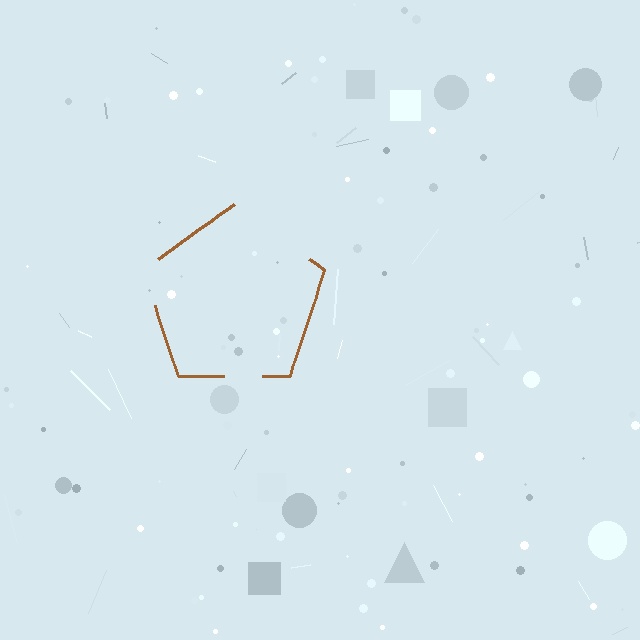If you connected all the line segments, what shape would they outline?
They would outline a pentagon.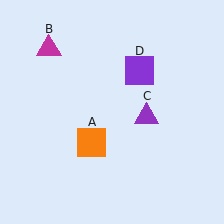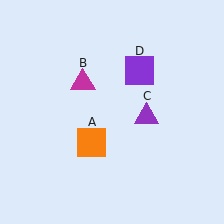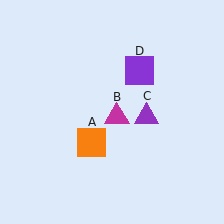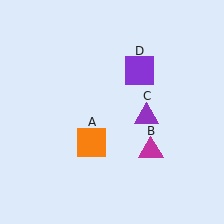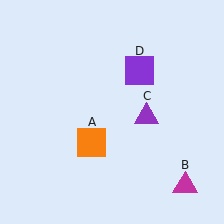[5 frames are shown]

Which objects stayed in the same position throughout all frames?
Orange square (object A) and purple triangle (object C) and purple square (object D) remained stationary.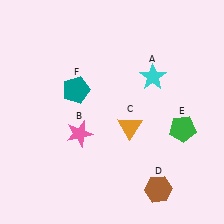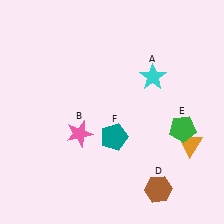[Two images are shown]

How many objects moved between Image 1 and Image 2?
2 objects moved between the two images.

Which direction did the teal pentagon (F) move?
The teal pentagon (F) moved down.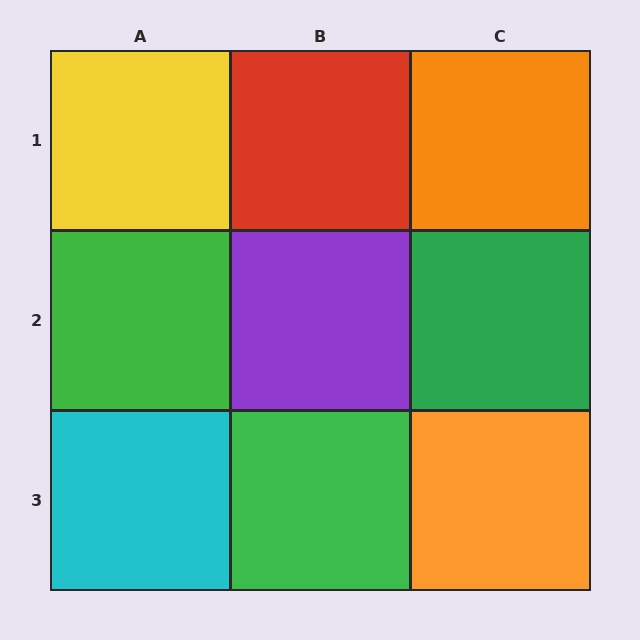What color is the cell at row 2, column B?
Purple.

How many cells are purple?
1 cell is purple.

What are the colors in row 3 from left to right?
Cyan, green, orange.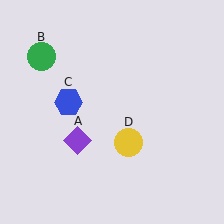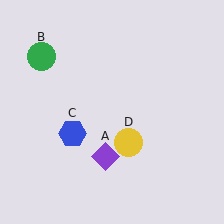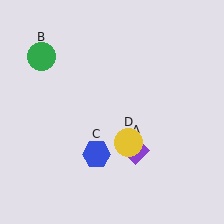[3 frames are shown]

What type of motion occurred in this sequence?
The purple diamond (object A), blue hexagon (object C) rotated counterclockwise around the center of the scene.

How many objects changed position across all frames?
2 objects changed position: purple diamond (object A), blue hexagon (object C).